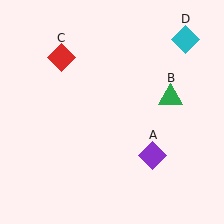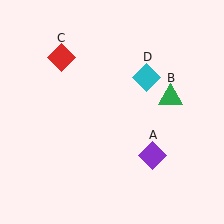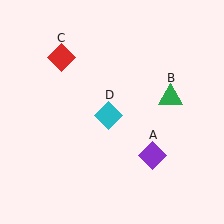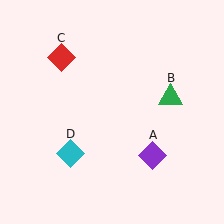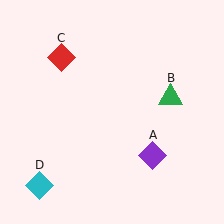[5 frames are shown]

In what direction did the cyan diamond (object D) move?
The cyan diamond (object D) moved down and to the left.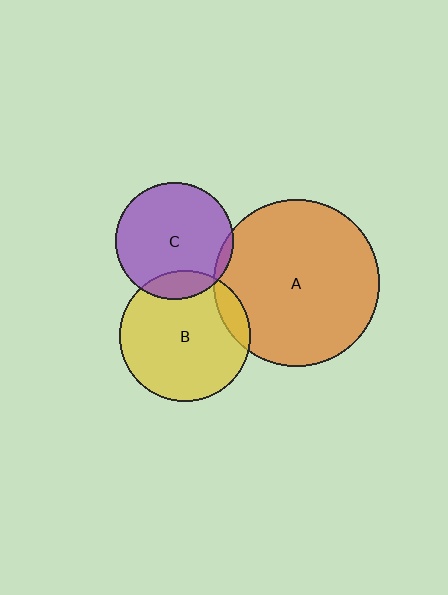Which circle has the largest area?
Circle A (orange).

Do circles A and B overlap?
Yes.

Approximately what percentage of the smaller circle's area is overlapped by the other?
Approximately 10%.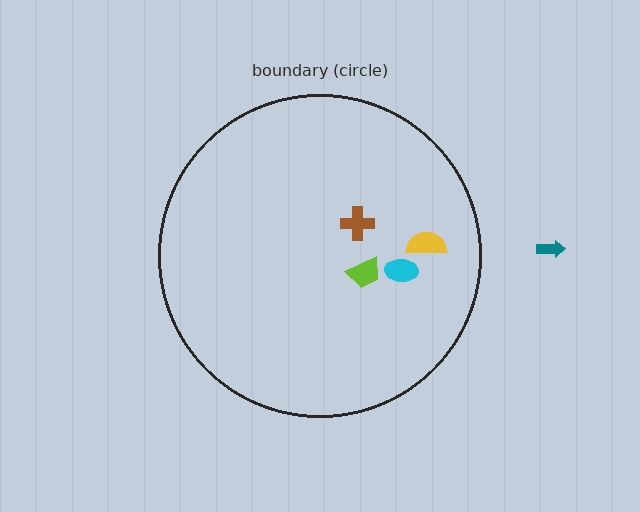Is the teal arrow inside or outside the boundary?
Outside.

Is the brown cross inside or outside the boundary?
Inside.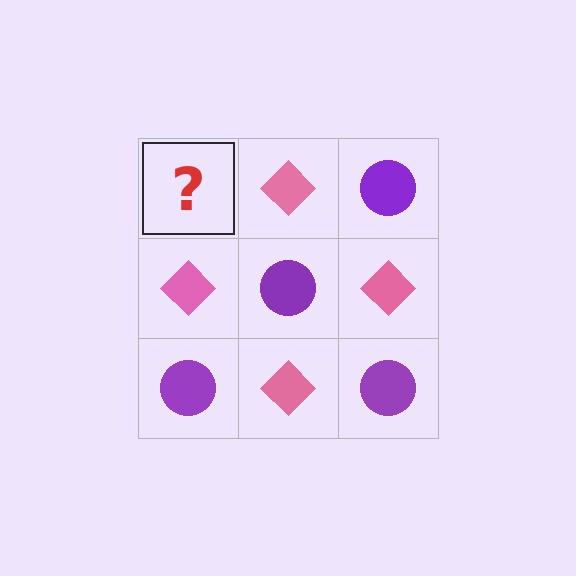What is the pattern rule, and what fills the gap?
The rule is that it alternates purple circle and pink diamond in a checkerboard pattern. The gap should be filled with a purple circle.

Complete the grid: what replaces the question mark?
The question mark should be replaced with a purple circle.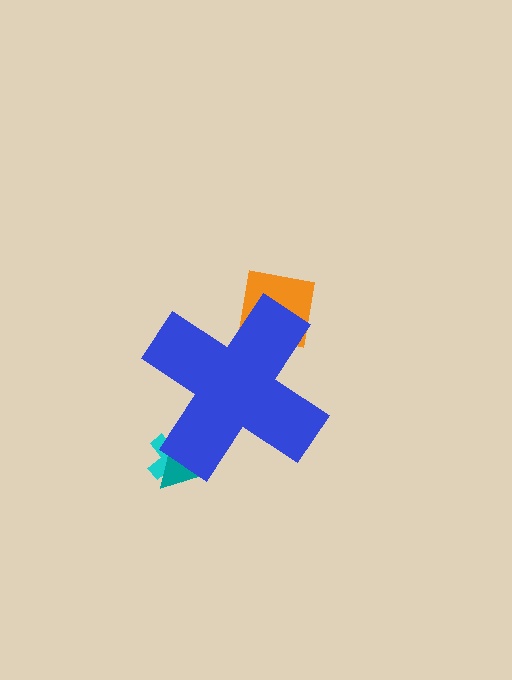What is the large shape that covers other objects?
A blue cross.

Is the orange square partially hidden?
Yes, the orange square is partially hidden behind the blue cross.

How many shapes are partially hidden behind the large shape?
3 shapes are partially hidden.